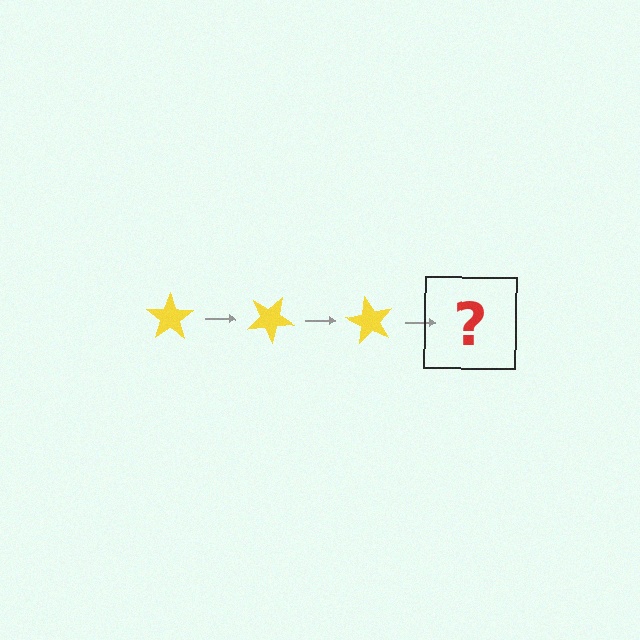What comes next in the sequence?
The next element should be a yellow star rotated 90 degrees.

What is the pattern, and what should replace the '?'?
The pattern is that the star rotates 30 degrees each step. The '?' should be a yellow star rotated 90 degrees.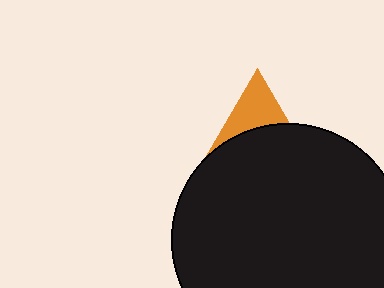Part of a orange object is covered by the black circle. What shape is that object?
It is a triangle.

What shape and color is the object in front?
The object in front is a black circle.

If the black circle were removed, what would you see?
You would see the complete orange triangle.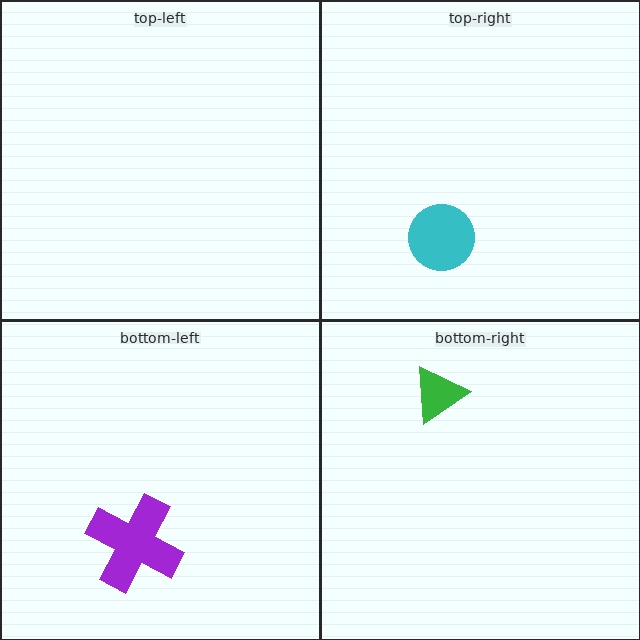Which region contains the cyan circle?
The top-right region.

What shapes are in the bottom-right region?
The green triangle.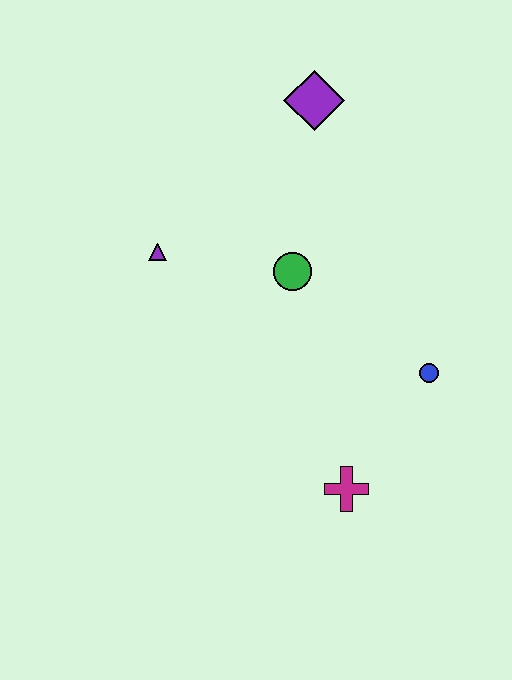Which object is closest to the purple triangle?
The green circle is closest to the purple triangle.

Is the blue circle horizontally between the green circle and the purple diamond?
No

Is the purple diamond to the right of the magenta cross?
No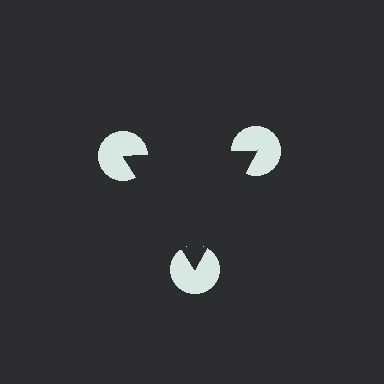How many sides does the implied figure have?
3 sides.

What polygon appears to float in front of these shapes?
An illusory triangle — its edges are inferred from the aligned wedge cuts in the pac-man discs, not physically drawn.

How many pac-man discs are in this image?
There are 3 — one at each vertex of the illusory triangle.